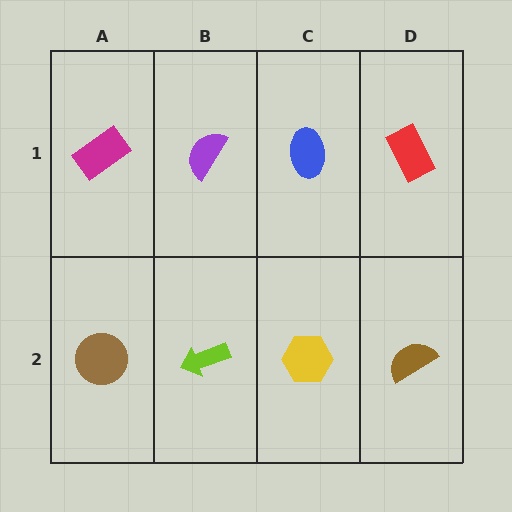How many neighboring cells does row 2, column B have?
3.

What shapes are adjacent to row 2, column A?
A magenta rectangle (row 1, column A), a lime arrow (row 2, column B).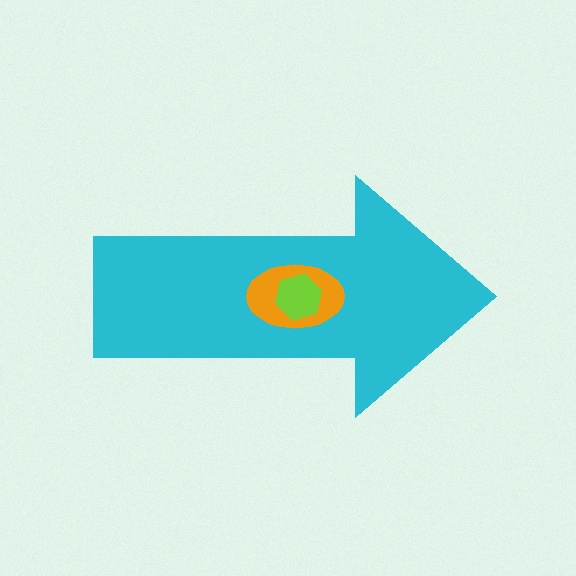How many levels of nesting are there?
3.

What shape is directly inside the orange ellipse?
The lime hexagon.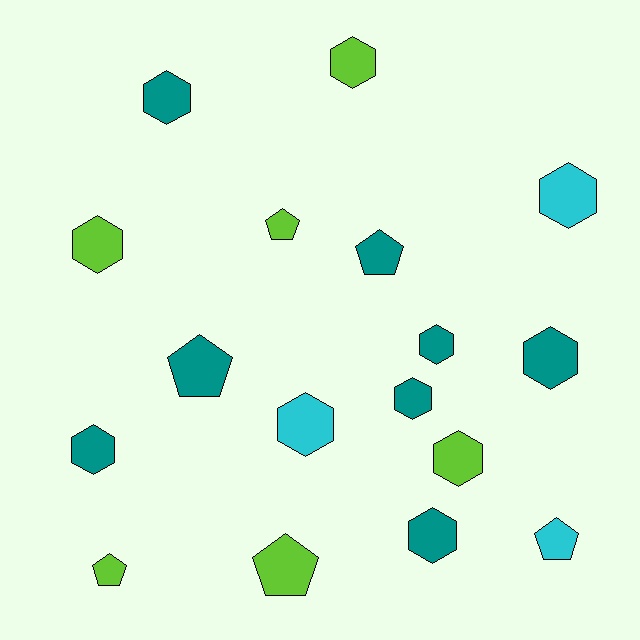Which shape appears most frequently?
Hexagon, with 11 objects.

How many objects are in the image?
There are 17 objects.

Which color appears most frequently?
Teal, with 8 objects.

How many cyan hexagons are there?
There are 2 cyan hexagons.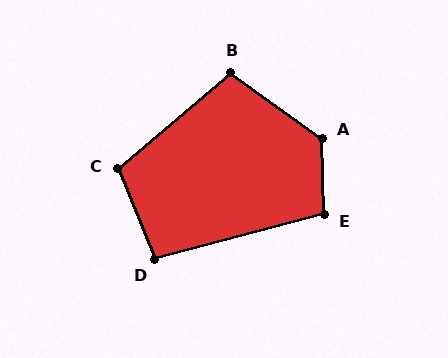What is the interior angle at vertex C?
Approximately 109 degrees (obtuse).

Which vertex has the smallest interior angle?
D, at approximately 97 degrees.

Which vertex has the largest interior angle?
A, at approximately 127 degrees.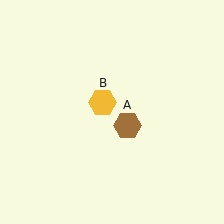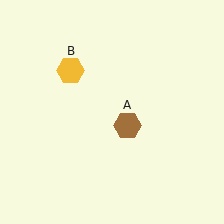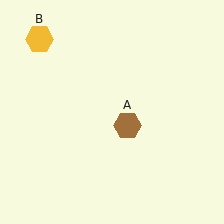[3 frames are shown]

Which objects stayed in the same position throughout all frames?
Brown hexagon (object A) remained stationary.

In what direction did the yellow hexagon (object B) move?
The yellow hexagon (object B) moved up and to the left.